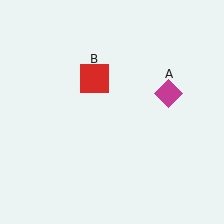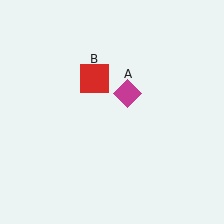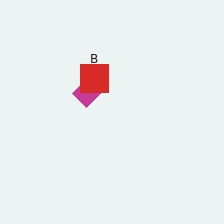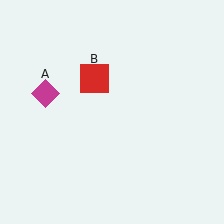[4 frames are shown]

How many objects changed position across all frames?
1 object changed position: magenta diamond (object A).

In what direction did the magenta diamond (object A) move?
The magenta diamond (object A) moved left.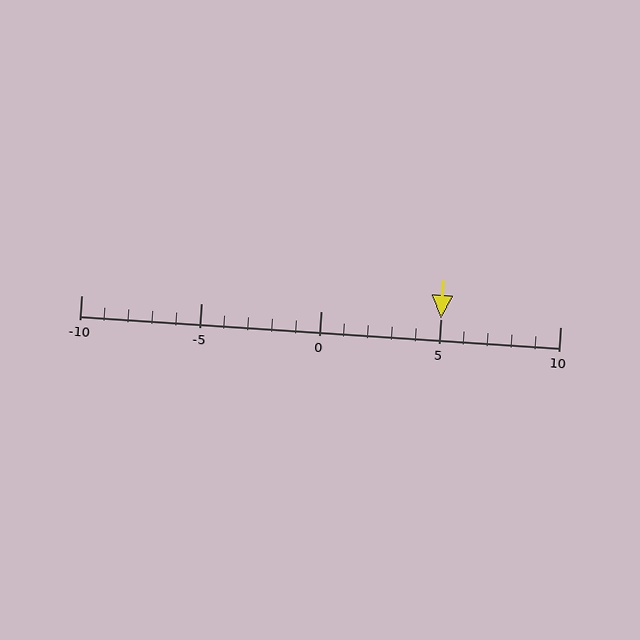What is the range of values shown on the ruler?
The ruler shows values from -10 to 10.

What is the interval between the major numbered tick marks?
The major tick marks are spaced 5 units apart.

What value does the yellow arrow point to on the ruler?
The yellow arrow points to approximately 5.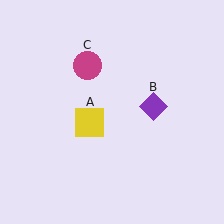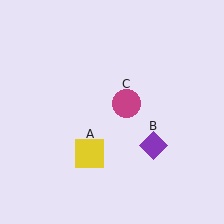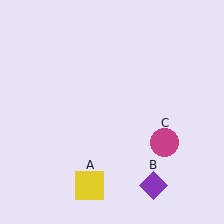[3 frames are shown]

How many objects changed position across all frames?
3 objects changed position: yellow square (object A), purple diamond (object B), magenta circle (object C).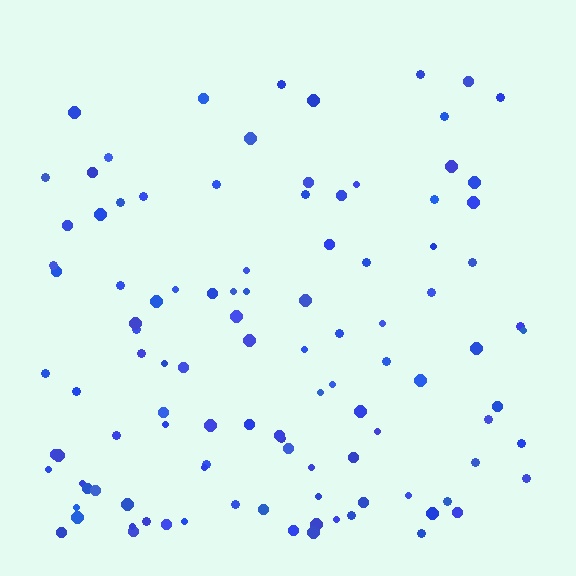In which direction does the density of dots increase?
From top to bottom, with the bottom side densest.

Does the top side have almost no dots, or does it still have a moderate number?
Still a moderate number, just noticeably fewer than the bottom.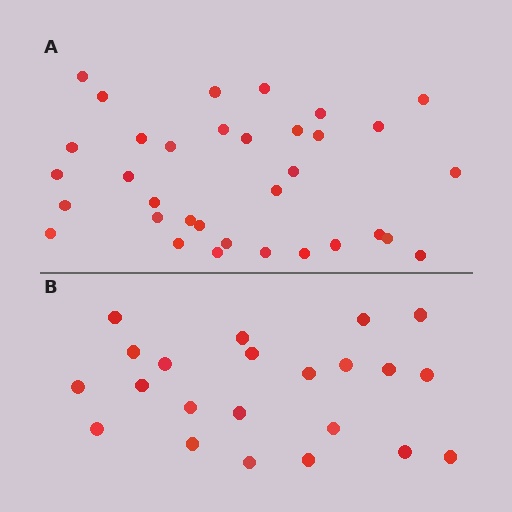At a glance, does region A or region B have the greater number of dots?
Region A (the top region) has more dots.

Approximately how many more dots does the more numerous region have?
Region A has roughly 12 or so more dots than region B.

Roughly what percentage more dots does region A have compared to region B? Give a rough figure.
About 55% more.